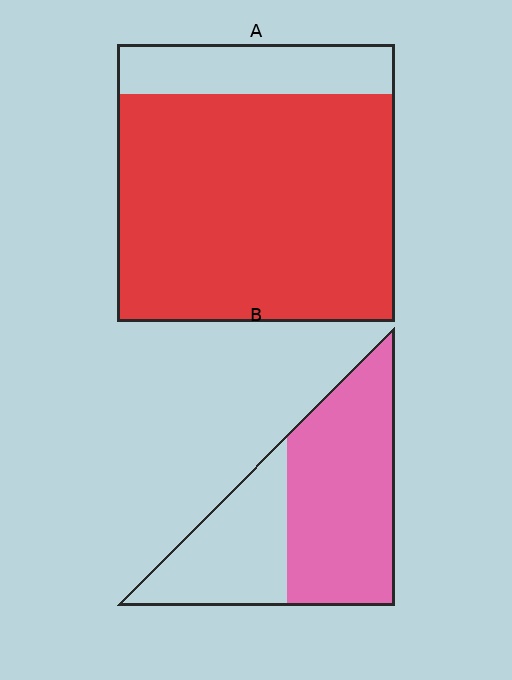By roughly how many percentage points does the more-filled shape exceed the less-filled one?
By roughly 20 percentage points (A over B).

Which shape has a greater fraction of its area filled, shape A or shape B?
Shape A.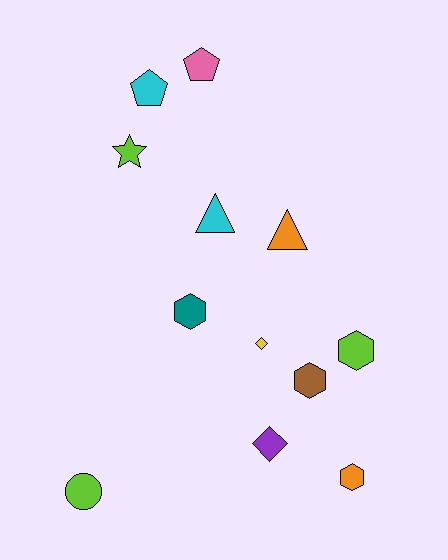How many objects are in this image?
There are 12 objects.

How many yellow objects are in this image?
There is 1 yellow object.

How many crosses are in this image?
There are no crosses.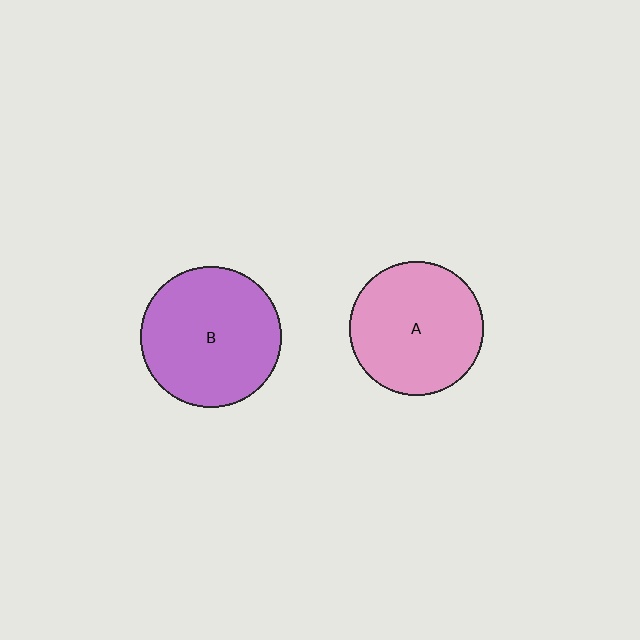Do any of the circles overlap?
No, none of the circles overlap.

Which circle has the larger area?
Circle B (purple).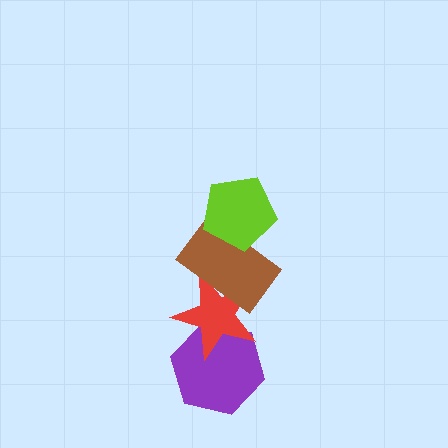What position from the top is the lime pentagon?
The lime pentagon is 1st from the top.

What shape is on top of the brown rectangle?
The lime pentagon is on top of the brown rectangle.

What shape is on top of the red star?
The brown rectangle is on top of the red star.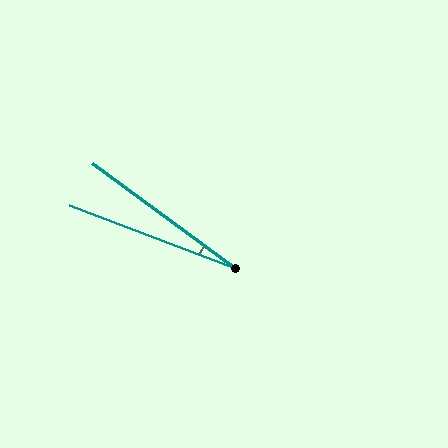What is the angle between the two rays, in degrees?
Approximately 16 degrees.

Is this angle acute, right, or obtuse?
It is acute.